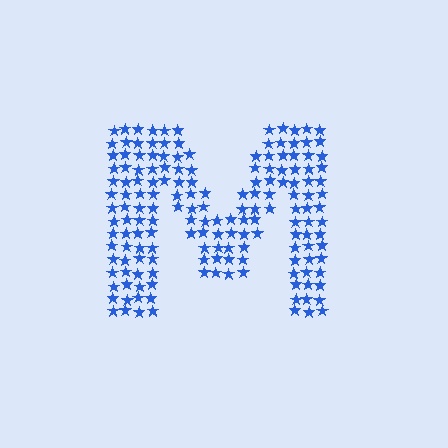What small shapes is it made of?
It is made of small stars.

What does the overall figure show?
The overall figure shows the letter M.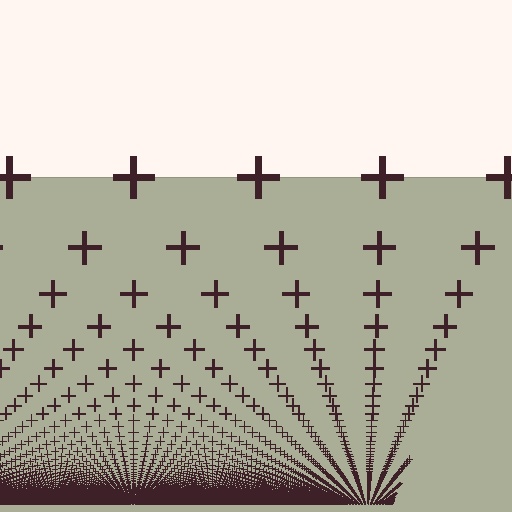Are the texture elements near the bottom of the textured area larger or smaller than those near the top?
Smaller. The gradient is inverted — elements near the bottom are smaller and denser.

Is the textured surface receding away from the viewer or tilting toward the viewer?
The surface appears to tilt toward the viewer. Texture elements get larger and sparser toward the top.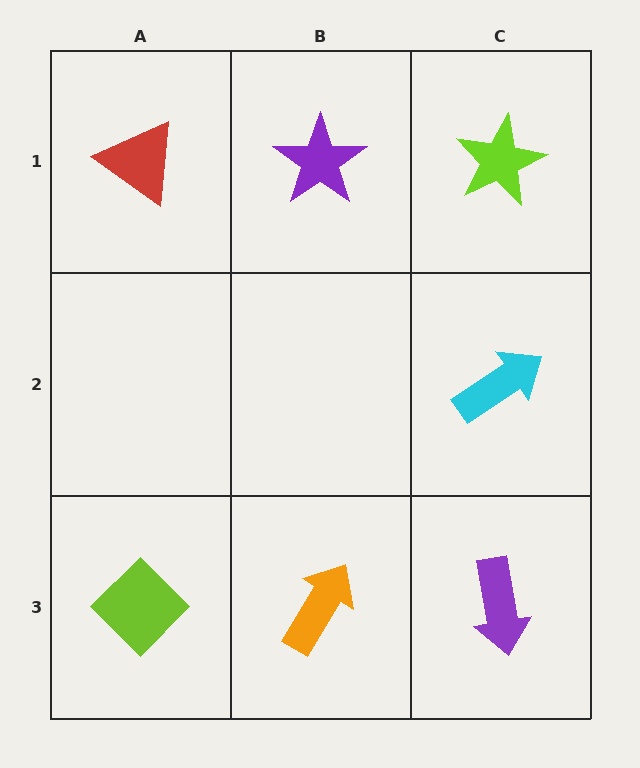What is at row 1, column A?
A red triangle.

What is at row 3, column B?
An orange arrow.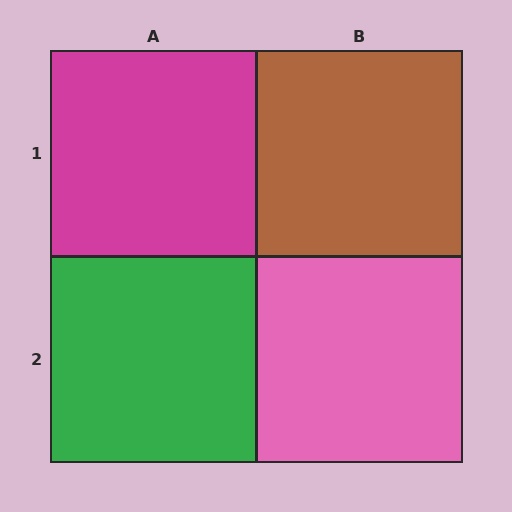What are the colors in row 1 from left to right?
Magenta, brown.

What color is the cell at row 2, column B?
Pink.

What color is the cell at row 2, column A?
Green.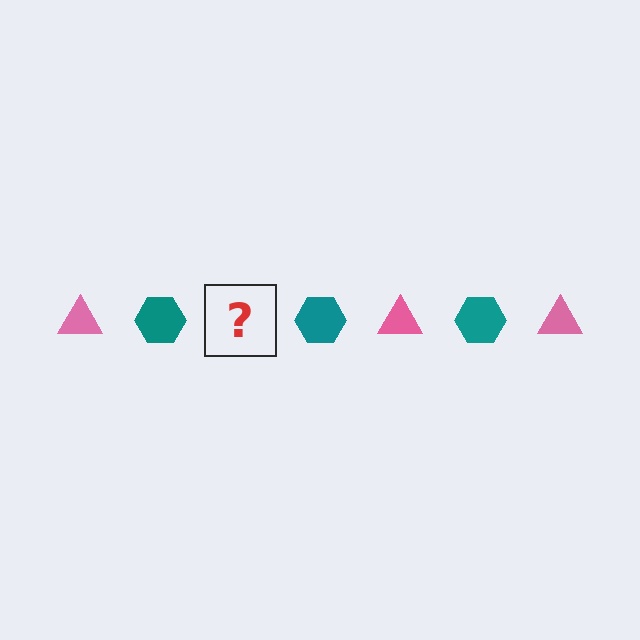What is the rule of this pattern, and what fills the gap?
The rule is that the pattern alternates between pink triangle and teal hexagon. The gap should be filled with a pink triangle.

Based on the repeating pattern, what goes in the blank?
The blank should be a pink triangle.